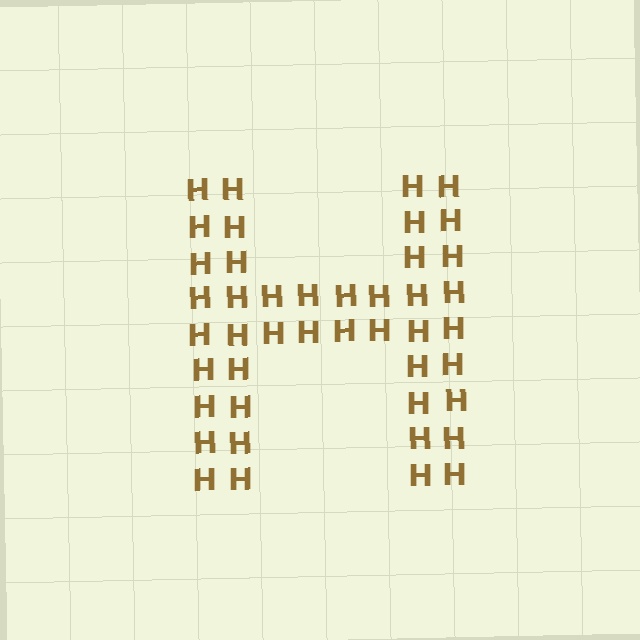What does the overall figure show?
The overall figure shows the letter H.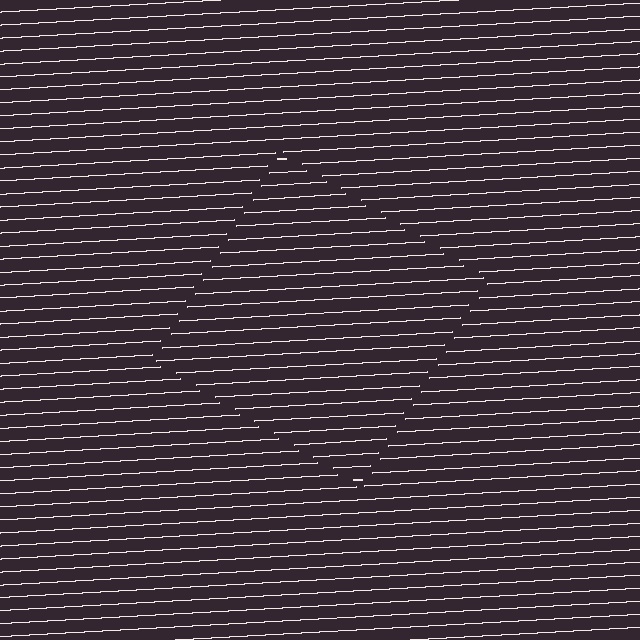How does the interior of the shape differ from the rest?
The interior of the shape contains the same grating, shifted by half a period — the contour is defined by the phase discontinuity where line-ends from the inner and outer gratings abut.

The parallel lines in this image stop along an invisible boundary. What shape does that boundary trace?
An illusory square. The interior of the shape contains the same grating, shifted by half a period — the contour is defined by the phase discontinuity where line-ends from the inner and outer gratings abut.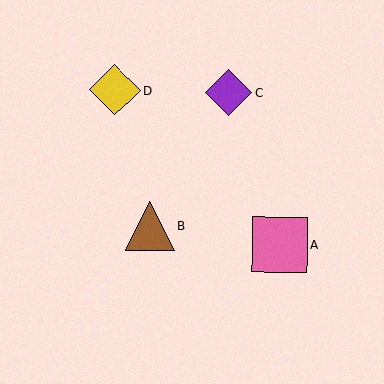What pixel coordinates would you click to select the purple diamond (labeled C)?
Click at (228, 93) to select the purple diamond C.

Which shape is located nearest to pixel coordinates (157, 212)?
The brown triangle (labeled B) at (150, 226) is nearest to that location.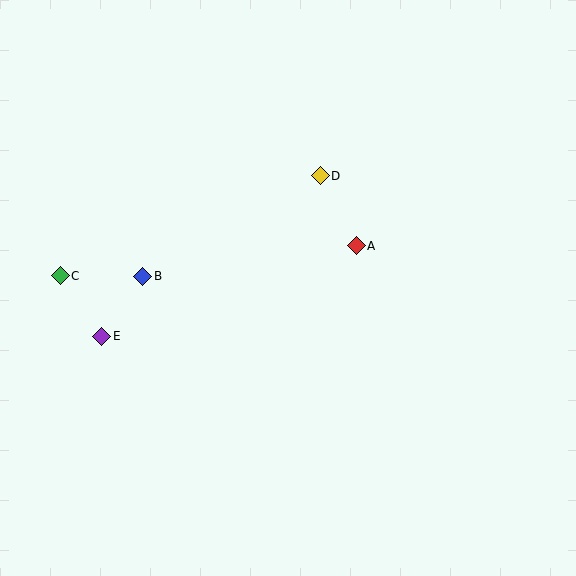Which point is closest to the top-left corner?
Point C is closest to the top-left corner.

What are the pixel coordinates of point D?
Point D is at (320, 176).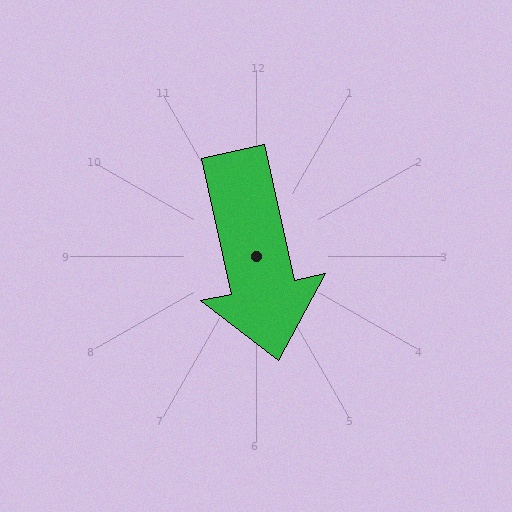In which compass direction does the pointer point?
South.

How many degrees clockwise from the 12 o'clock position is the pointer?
Approximately 168 degrees.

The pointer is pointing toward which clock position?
Roughly 6 o'clock.